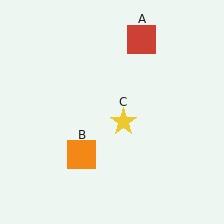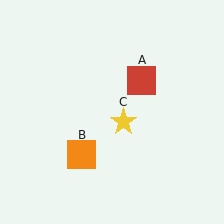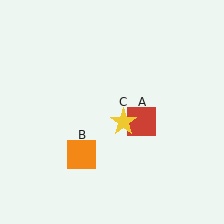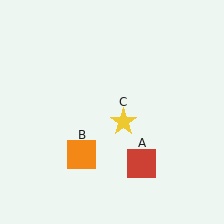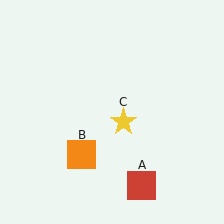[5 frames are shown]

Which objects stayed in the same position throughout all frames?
Orange square (object B) and yellow star (object C) remained stationary.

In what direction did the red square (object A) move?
The red square (object A) moved down.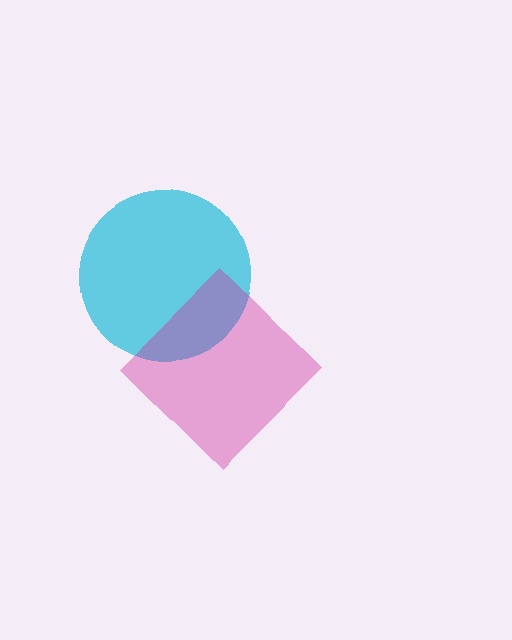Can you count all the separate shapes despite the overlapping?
Yes, there are 2 separate shapes.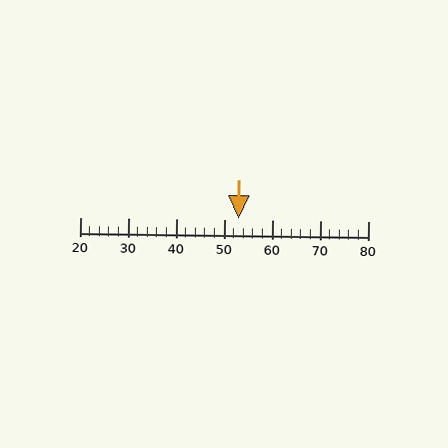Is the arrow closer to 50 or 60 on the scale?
The arrow is closer to 50.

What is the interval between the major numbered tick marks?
The major tick marks are spaced 10 units apart.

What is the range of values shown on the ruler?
The ruler shows values from 20 to 80.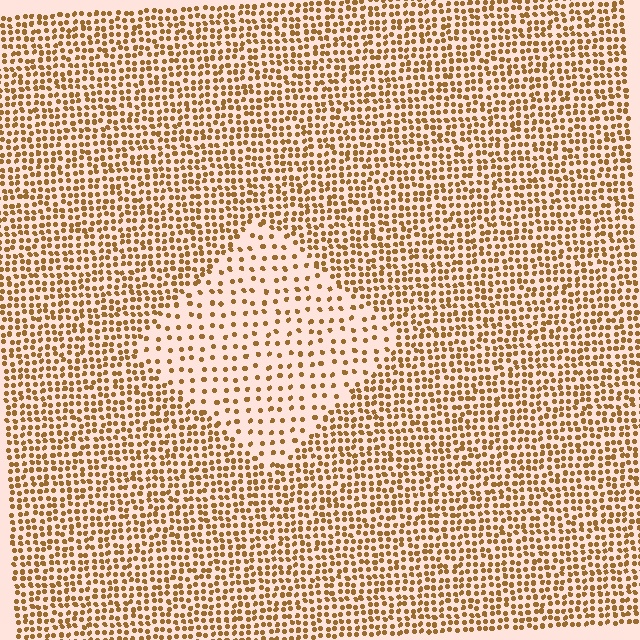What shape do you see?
I see a diamond.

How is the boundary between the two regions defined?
The boundary is defined by a change in element density (approximately 2.3x ratio). All elements are the same color, size, and shape.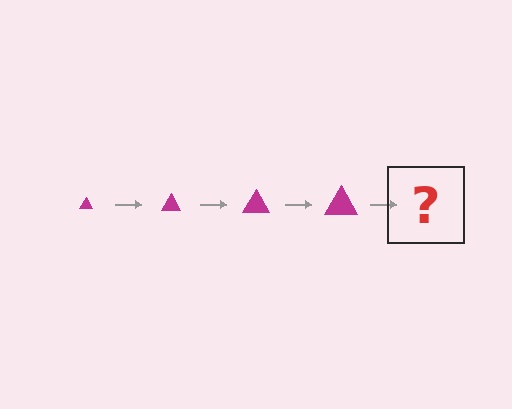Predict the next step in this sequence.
The next step is a magenta triangle, larger than the previous one.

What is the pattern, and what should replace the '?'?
The pattern is that the triangle gets progressively larger each step. The '?' should be a magenta triangle, larger than the previous one.